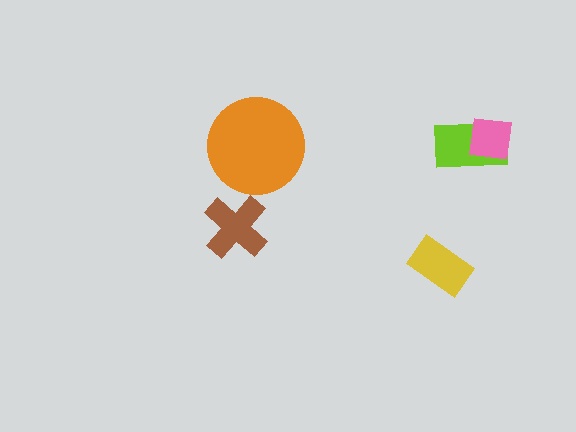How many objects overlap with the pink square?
1 object overlaps with the pink square.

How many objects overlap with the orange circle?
0 objects overlap with the orange circle.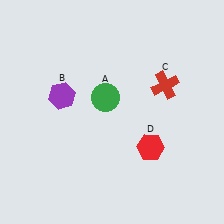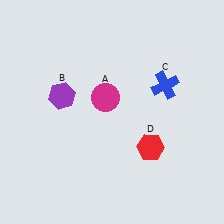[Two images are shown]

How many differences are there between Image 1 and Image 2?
There are 2 differences between the two images.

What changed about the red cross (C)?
In Image 1, C is red. In Image 2, it changed to blue.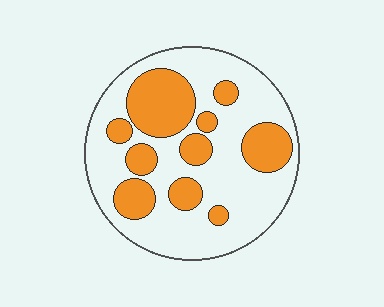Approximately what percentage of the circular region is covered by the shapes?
Approximately 30%.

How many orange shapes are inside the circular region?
10.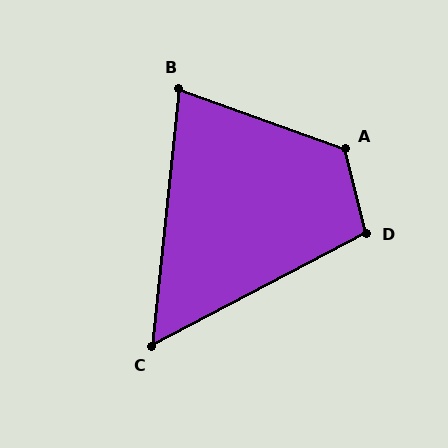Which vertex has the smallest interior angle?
C, at approximately 56 degrees.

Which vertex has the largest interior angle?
A, at approximately 124 degrees.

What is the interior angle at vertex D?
Approximately 104 degrees (obtuse).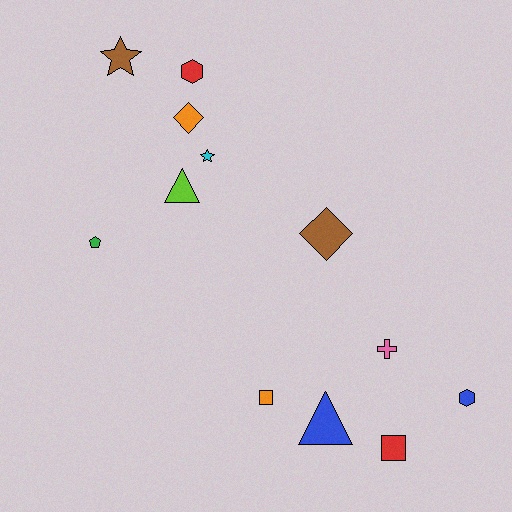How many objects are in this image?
There are 12 objects.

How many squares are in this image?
There are 2 squares.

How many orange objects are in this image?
There are 2 orange objects.